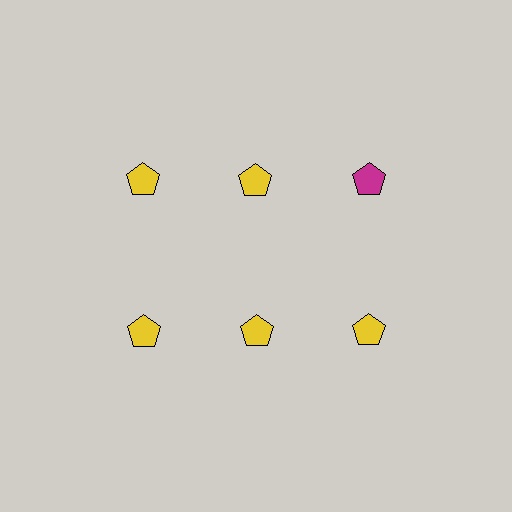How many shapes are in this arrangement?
There are 6 shapes arranged in a grid pattern.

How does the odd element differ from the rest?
It has a different color: magenta instead of yellow.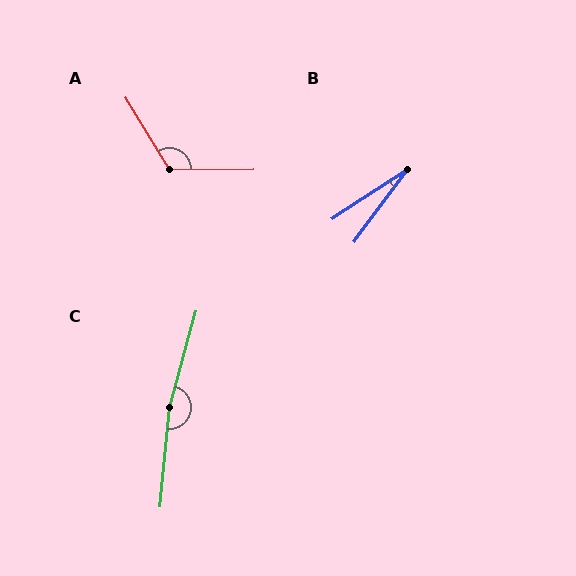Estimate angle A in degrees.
Approximately 121 degrees.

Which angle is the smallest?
B, at approximately 20 degrees.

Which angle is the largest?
C, at approximately 170 degrees.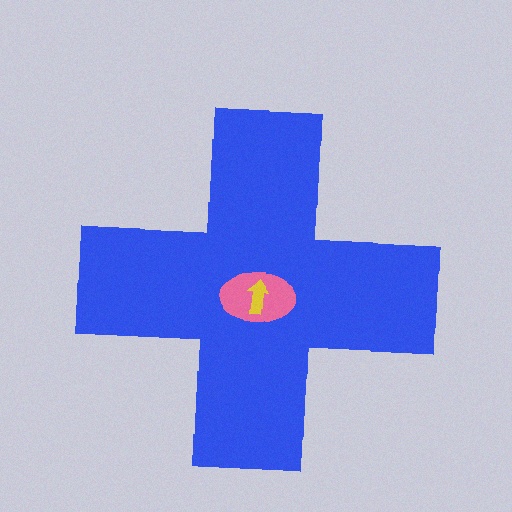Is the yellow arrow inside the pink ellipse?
Yes.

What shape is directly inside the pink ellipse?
The yellow arrow.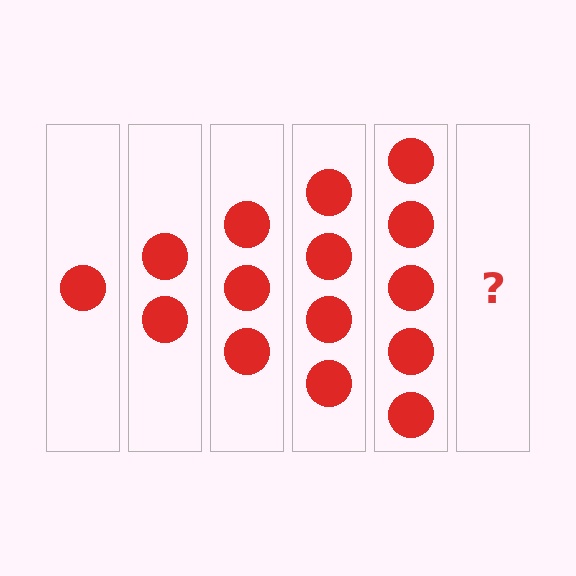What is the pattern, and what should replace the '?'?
The pattern is that each step adds one more circle. The '?' should be 6 circles.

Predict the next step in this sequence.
The next step is 6 circles.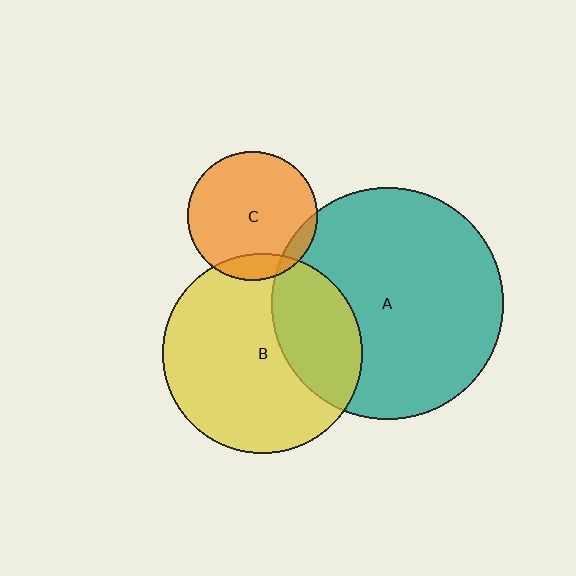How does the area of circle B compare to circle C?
Approximately 2.4 times.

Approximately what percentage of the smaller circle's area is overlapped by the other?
Approximately 30%.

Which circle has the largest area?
Circle A (teal).